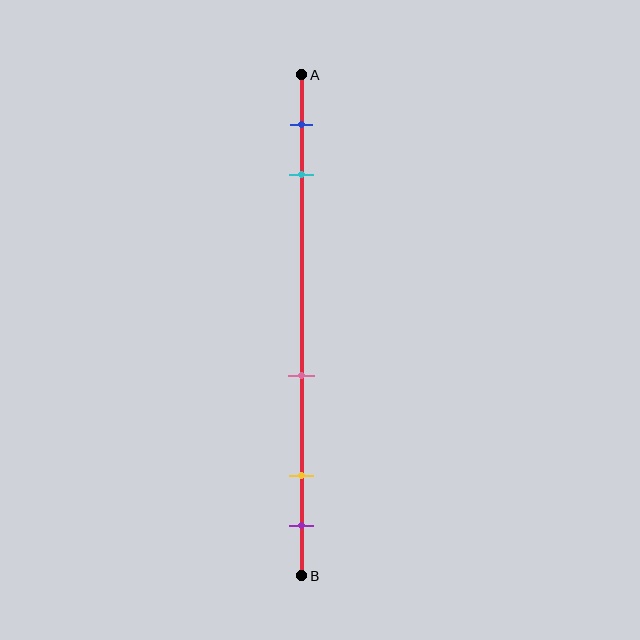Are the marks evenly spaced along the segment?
No, the marks are not evenly spaced.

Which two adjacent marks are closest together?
The yellow and purple marks are the closest adjacent pair.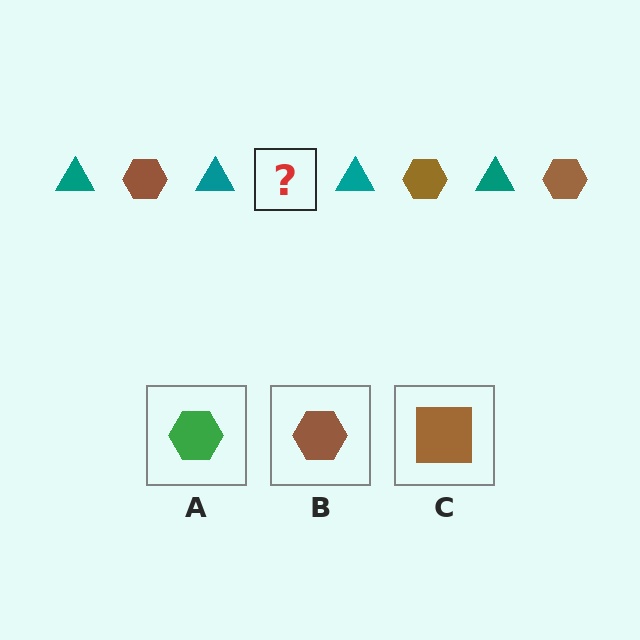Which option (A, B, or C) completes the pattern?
B.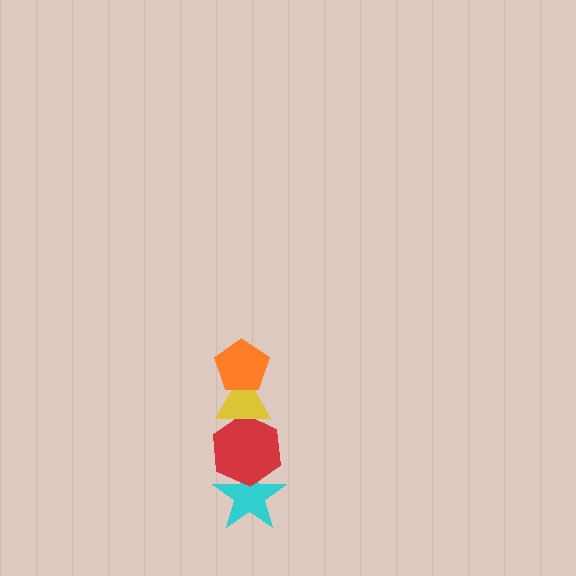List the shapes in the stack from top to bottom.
From top to bottom: the orange pentagon, the yellow triangle, the red hexagon, the cyan star.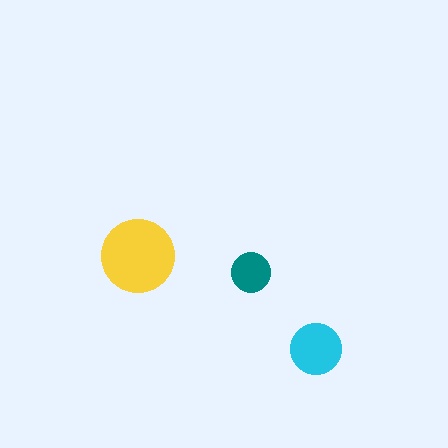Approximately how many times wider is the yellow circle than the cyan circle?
About 1.5 times wider.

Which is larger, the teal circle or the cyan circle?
The cyan one.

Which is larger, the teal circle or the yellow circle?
The yellow one.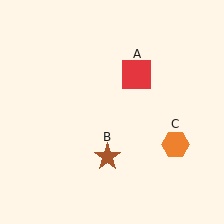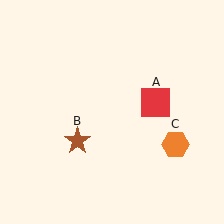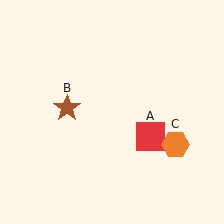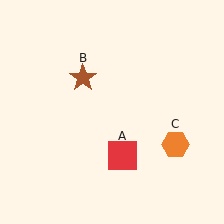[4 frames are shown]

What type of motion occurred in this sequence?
The red square (object A), brown star (object B) rotated clockwise around the center of the scene.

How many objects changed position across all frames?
2 objects changed position: red square (object A), brown star (object B).